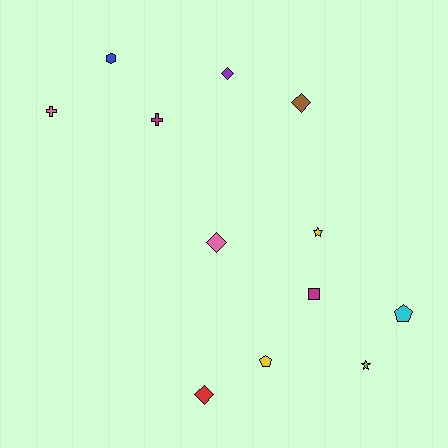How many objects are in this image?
There are 12 objects.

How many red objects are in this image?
There is 1 red object.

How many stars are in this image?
There are 2 stars.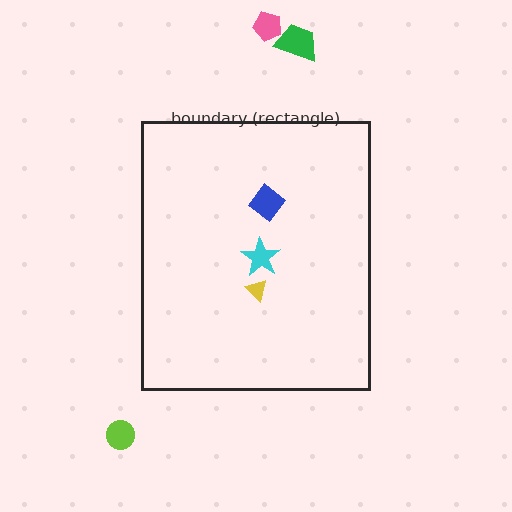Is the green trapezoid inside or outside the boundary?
Outside.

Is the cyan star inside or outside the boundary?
Inside.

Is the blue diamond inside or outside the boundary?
Inside.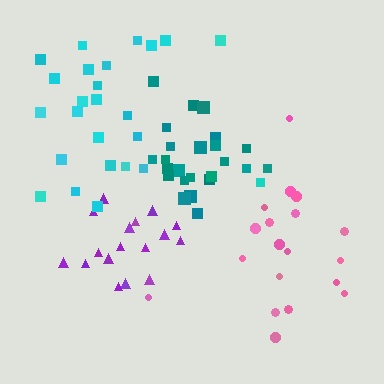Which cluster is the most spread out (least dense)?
Pink.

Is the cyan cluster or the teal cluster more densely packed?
Teal.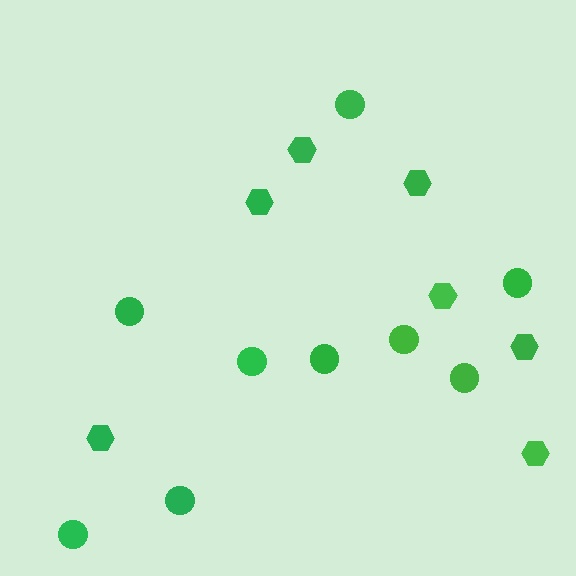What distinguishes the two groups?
There are 2 groups: one group of circles (9) and one group of hexagons (7).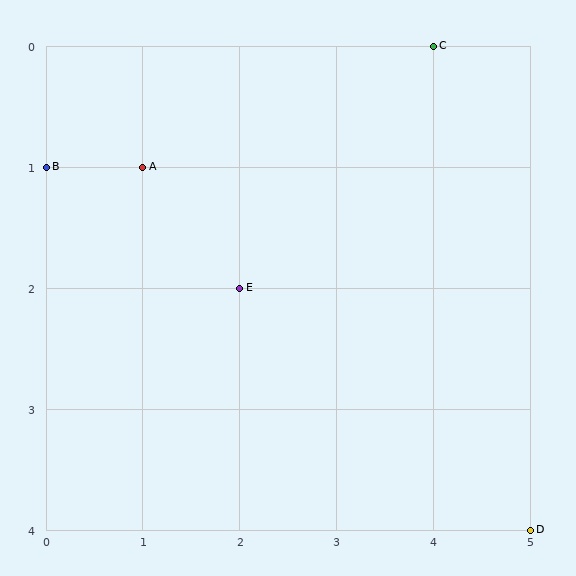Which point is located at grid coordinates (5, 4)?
Point D is at (5, 4).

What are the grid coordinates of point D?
Point D is at grid coordinates (5, 4).